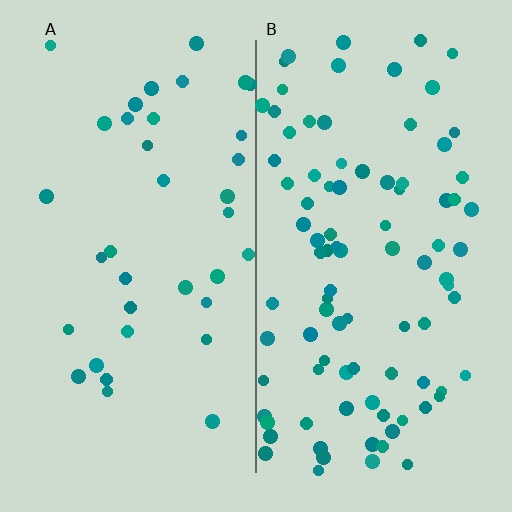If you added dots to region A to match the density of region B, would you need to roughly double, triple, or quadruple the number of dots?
Approximately triple.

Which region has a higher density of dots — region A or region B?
B (the right).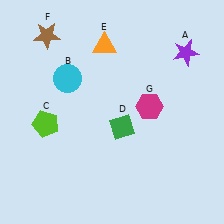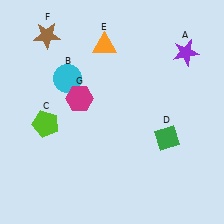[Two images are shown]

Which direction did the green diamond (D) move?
The green diamond (D) moved right.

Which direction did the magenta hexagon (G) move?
The magenta hexagon (G) moved left.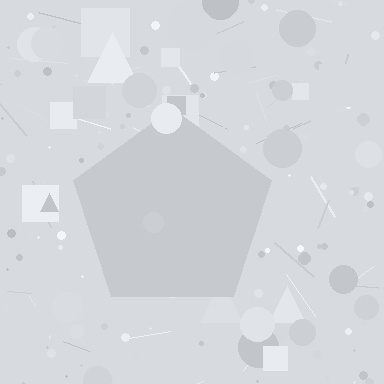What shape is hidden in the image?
A pentagon is hidden in the image.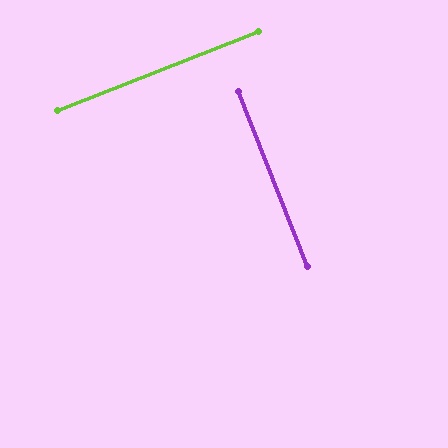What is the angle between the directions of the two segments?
Approximately 90 degrees.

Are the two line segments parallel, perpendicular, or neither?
Perpendicular — they meet at approximately 90°.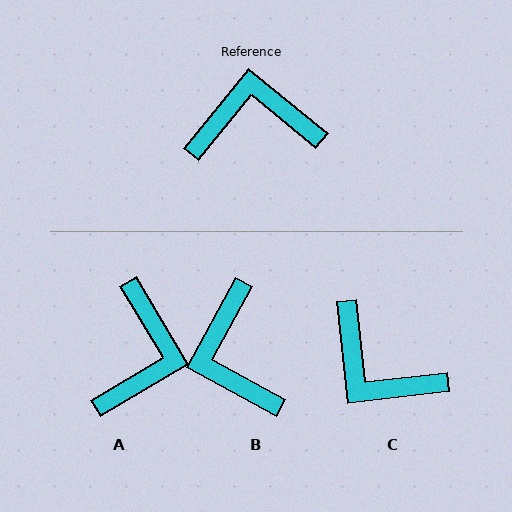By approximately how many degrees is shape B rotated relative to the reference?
Approximately 101 degrees counter-clockwise.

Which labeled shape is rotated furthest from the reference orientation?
C, about 135 degrees away.